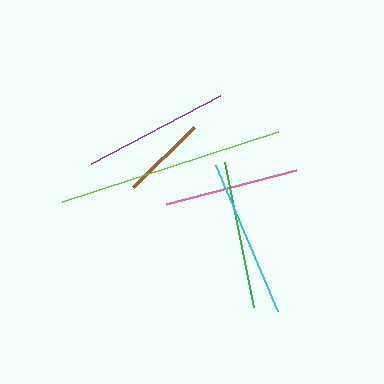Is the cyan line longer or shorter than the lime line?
The lime line is longer than the cyan line.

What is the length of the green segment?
The green segment is approximately 147 pixels long.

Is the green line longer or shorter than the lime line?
The lime line is longer than the green line.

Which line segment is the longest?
The lime line is the longest at approximately 227 pixels.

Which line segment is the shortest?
The brown line is the shortest at approximately 86 pixels.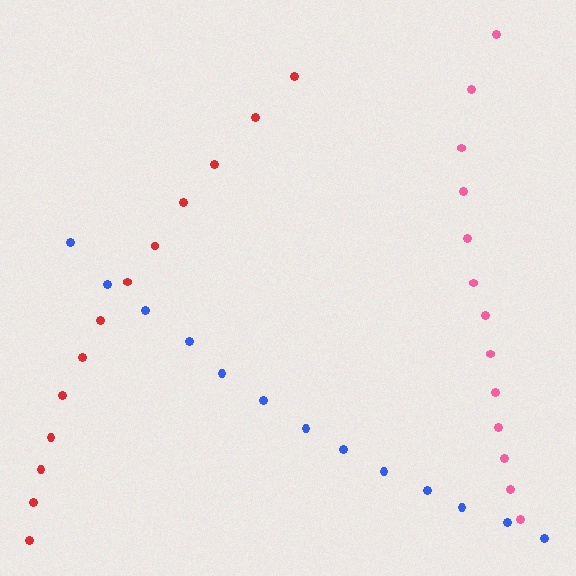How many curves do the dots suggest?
There are 3 distinct paths.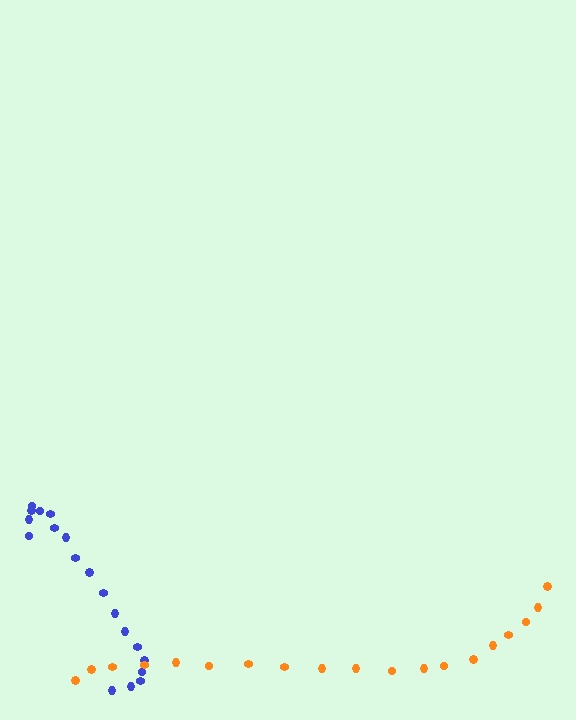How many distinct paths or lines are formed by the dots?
There are 2 distinct paths.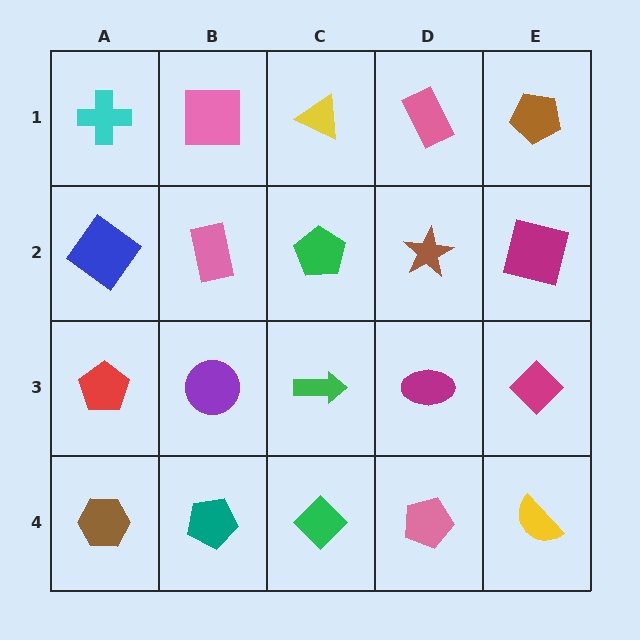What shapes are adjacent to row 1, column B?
A pink rectangle (row 2, column B), a cyan cross (row 1, column A), a yellow triangle (row 1, column C).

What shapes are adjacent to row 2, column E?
A brown pentagon (row 1, column E), a magenta diamond (row 3, column E), a brown star (row 2, column D).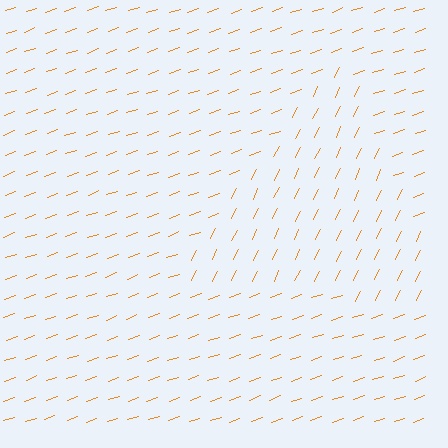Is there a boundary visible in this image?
Yes, there is a texture boundary formed by a change in line orientation.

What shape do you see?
I see a triangle.